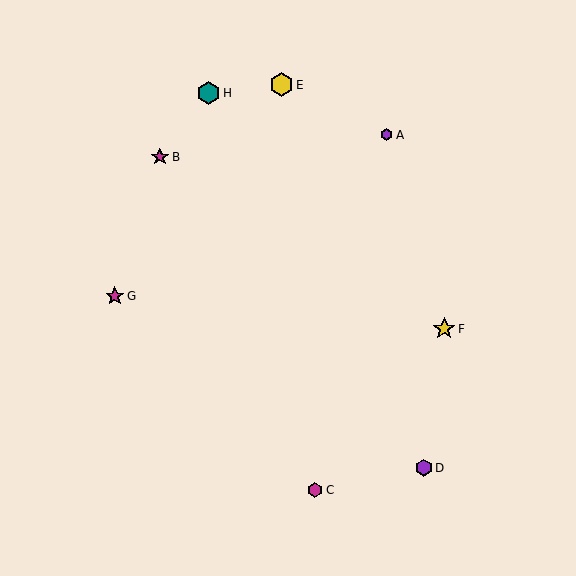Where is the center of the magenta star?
The center of the magenta star is at (115, 296).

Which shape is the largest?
The yellow hexagon (labeled E) is the largest.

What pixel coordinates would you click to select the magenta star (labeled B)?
Click at (160, 157) to select the magenta star B.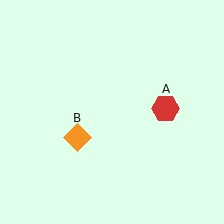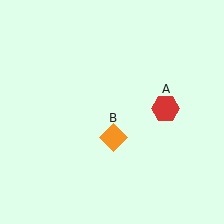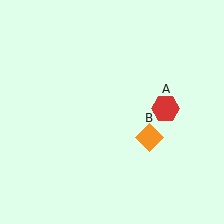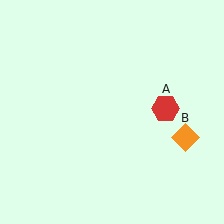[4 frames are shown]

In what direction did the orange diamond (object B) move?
The orange diamond (object B) moved right.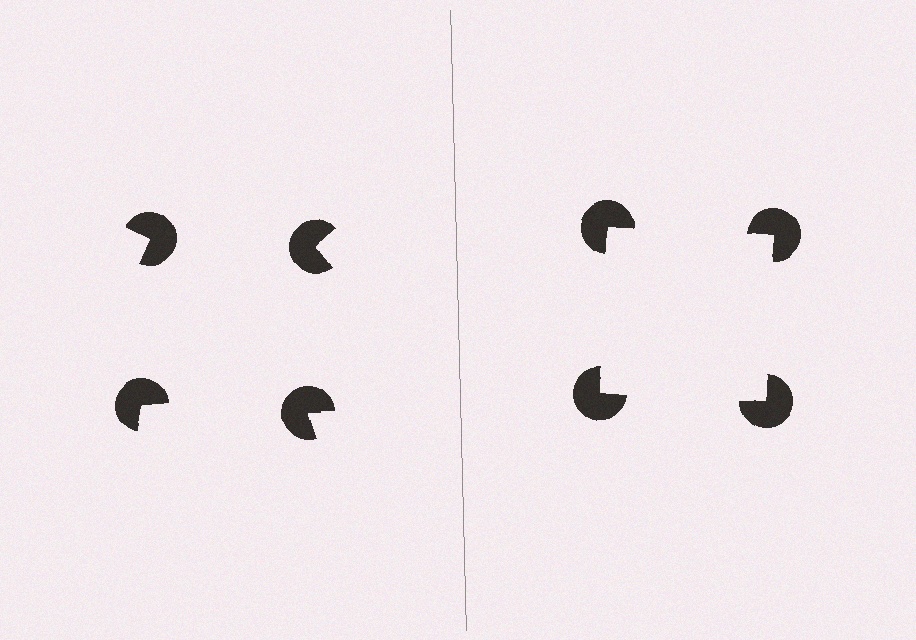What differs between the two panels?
The pac-man discs are positioned identically on both sides; only the wedge orientations differ. On the right they align to a square; on the left they are misaligned.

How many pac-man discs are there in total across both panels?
8 — 4 on each side.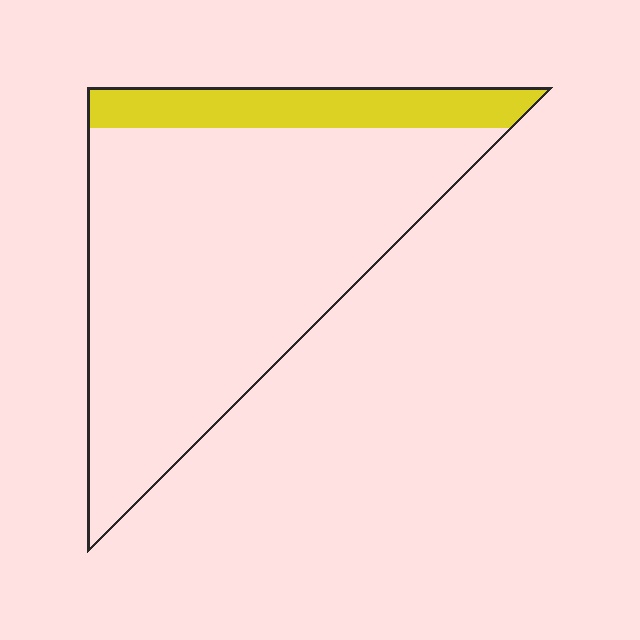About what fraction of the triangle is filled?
About one sixth (1/6).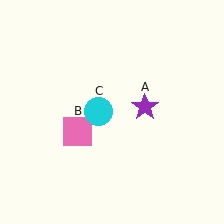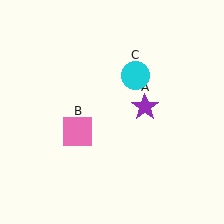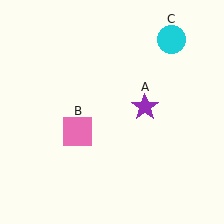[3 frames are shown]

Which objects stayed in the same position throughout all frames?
Purple star (object A) and pink square (object B) remained stationary.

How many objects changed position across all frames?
1 object changed position: cyan circle (object C).